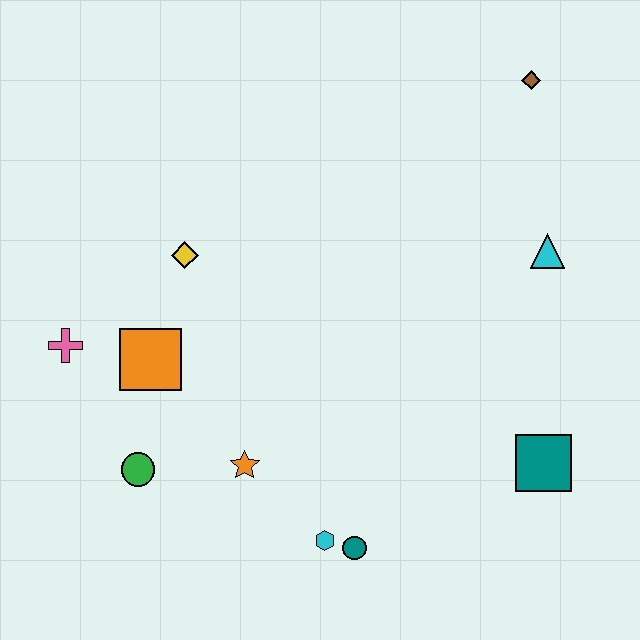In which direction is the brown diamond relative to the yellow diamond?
The brown diamond is to the right of the yellow diamond.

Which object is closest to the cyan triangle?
The brown diamond is closest to the cyan triangle.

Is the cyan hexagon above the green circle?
No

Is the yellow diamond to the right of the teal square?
No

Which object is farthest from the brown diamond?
The green circle is farthest from the brown diamond.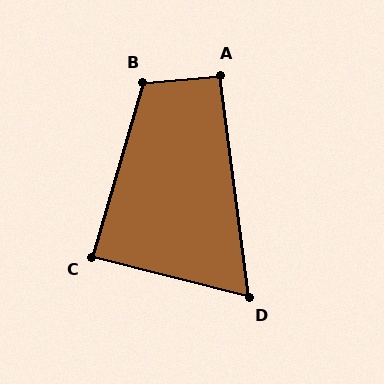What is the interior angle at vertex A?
Approximately 92 degrees (approximately right).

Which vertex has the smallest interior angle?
D, at approximately 69 degrees.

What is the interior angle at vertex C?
Approximately 88 degrees (approximately right).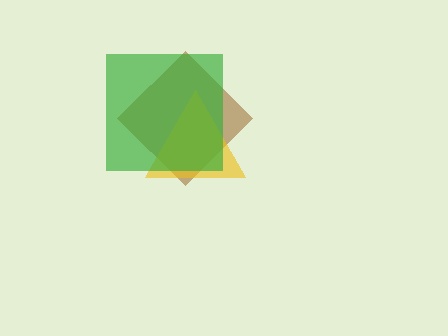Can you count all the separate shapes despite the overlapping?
Yes, there are 3 separate shapes.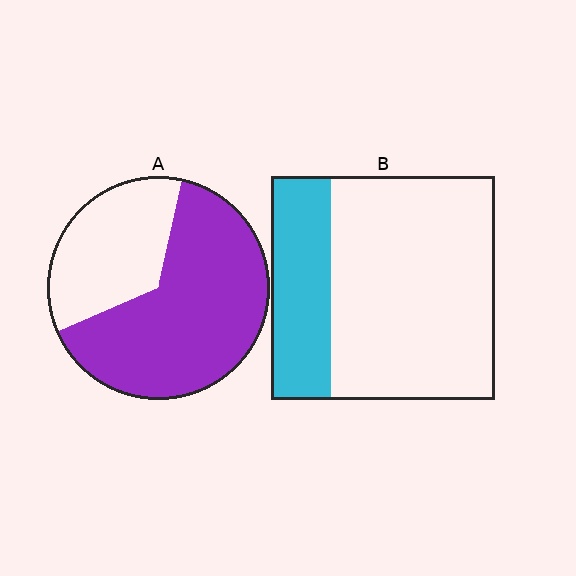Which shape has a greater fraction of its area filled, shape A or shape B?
Shape A.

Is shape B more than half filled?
No.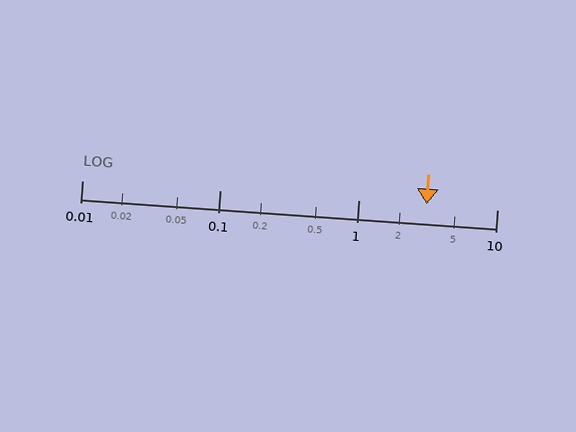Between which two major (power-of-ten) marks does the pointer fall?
The pointer is between 1 and 10.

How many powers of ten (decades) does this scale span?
The scale spans 3 decades, from 0.01 to 10.